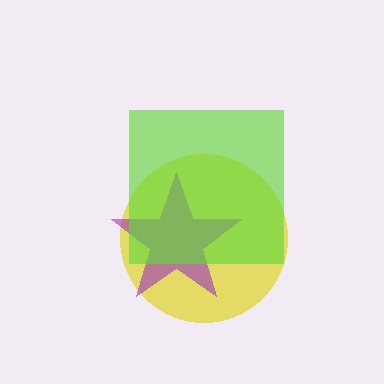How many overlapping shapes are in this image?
There are 3 overlapping shapes in the image.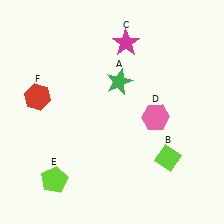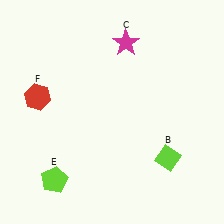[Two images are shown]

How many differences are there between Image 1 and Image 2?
There are 2 differences between the two images.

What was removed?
The pink hexagon (D), the green star (A) were removed in Image 2.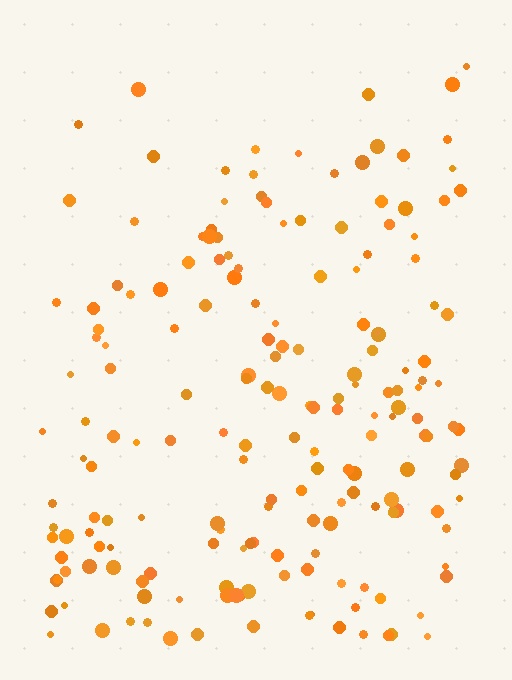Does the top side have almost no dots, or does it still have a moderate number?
Still a moderate number, just noticeably fewer than the bottom.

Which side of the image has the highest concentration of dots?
The bottom.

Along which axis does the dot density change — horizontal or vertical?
Vertical.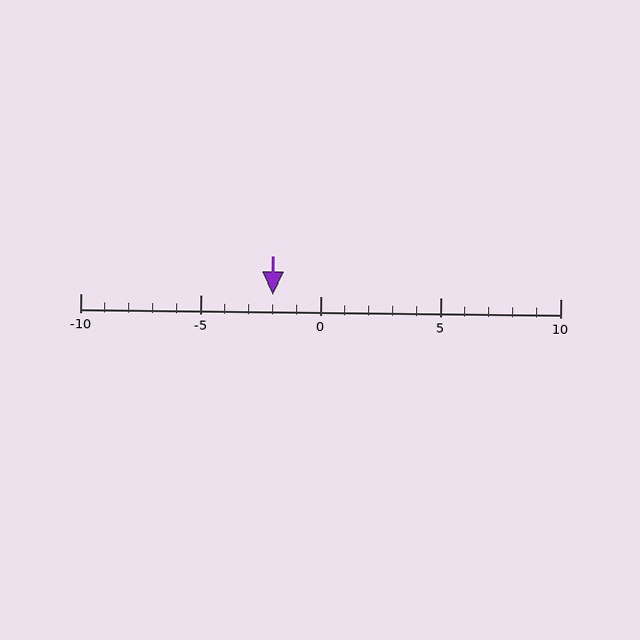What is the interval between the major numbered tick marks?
The major tick marks are spaced 5 units apart.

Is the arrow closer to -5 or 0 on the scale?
The arrow is closer to 0.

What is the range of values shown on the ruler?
The ruler shows values from -10 to 10.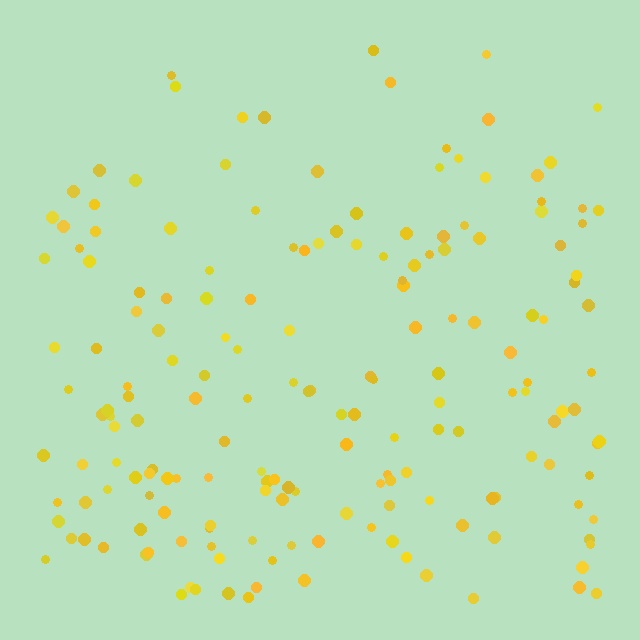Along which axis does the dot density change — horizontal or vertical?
Vertical.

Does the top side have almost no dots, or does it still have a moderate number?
Still a moderate number, just noticeably fewer than the bottom.